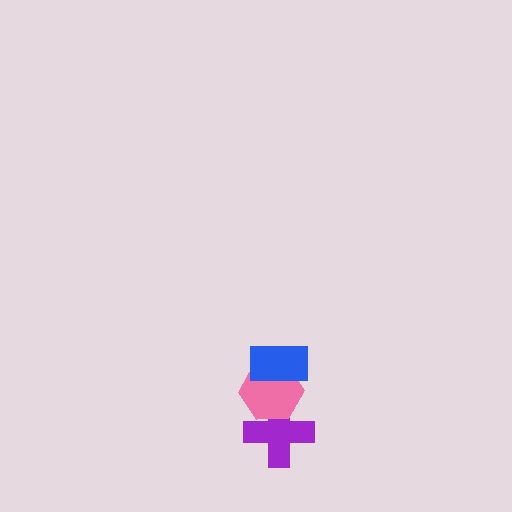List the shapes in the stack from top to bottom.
From top to bottom: the blue rectangle, the pink hexagon, the purple cross.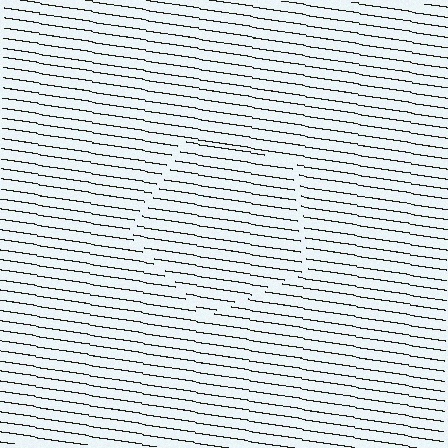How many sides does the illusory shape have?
5 sides — the line-ends trace a pentagon.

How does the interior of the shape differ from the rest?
The interior of the shape contains the same grating, shifted by half a period — the contour is defined by the phase discontinuity where line-ends from the inner and outer gratings abut.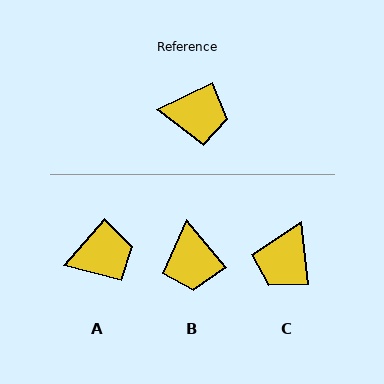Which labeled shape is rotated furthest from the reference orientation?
C, about 109 degrees away.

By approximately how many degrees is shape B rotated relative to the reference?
Approximately 76 degrees clockwise.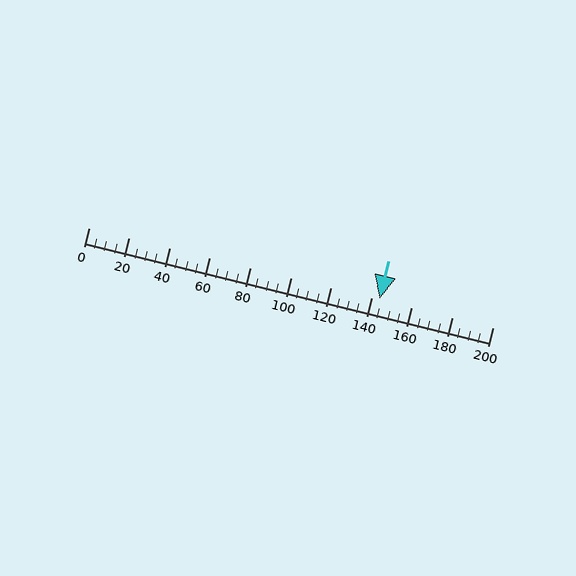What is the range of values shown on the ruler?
The ruler shows values from 0 to 200.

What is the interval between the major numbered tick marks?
The major tick marks are spaced 20 units apart.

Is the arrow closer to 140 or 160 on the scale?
The arrow is closer to 140.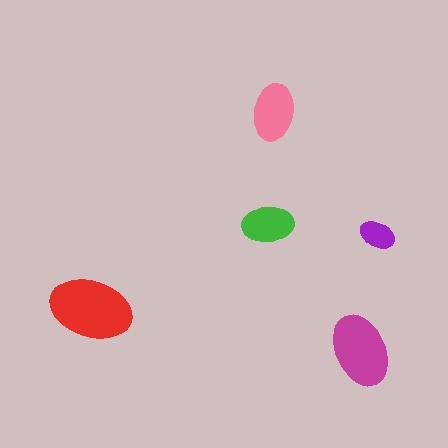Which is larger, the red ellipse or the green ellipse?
The red one.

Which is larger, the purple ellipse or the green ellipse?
The green one.